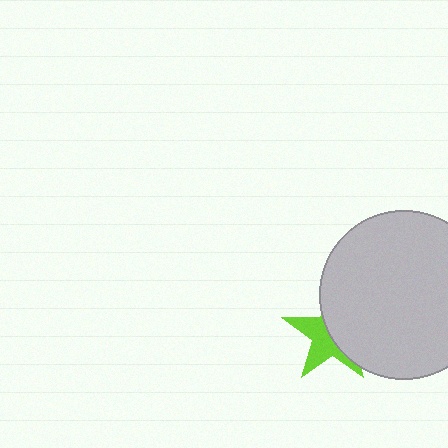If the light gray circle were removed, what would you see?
You would see the complete lime star.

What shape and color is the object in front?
The object in front is a light gray circle.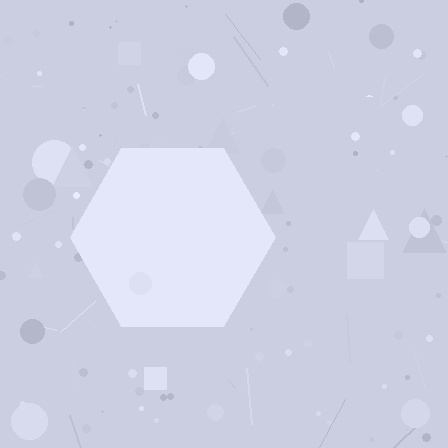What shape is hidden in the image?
A hexagon is hidden in the image.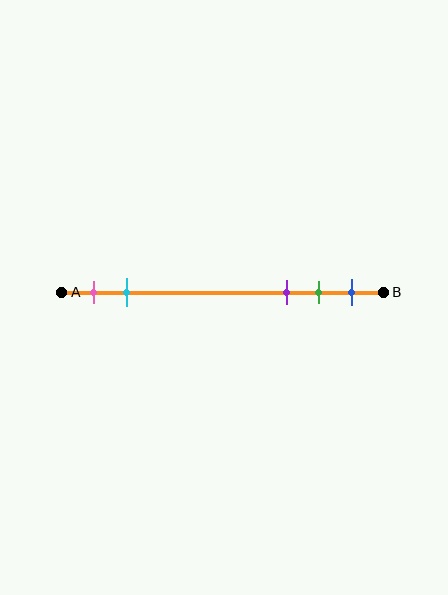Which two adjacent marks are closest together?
The green and blue marks are the closest adjacent pair.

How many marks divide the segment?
There are 5 marks dividing the segment.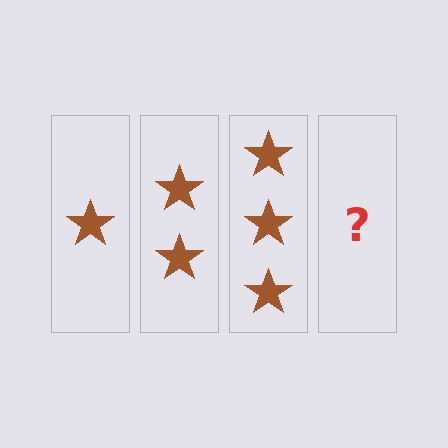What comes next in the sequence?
The next element should be 4 stars.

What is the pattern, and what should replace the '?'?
The pattern is that each step adds one more star. The '?' should be 4 stars.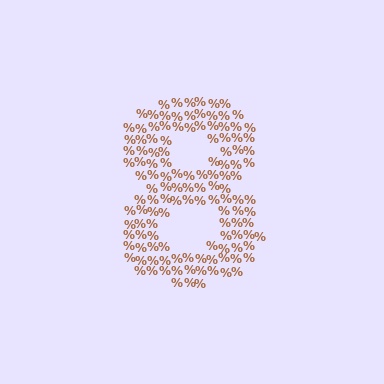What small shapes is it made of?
It is made of small percent signs.